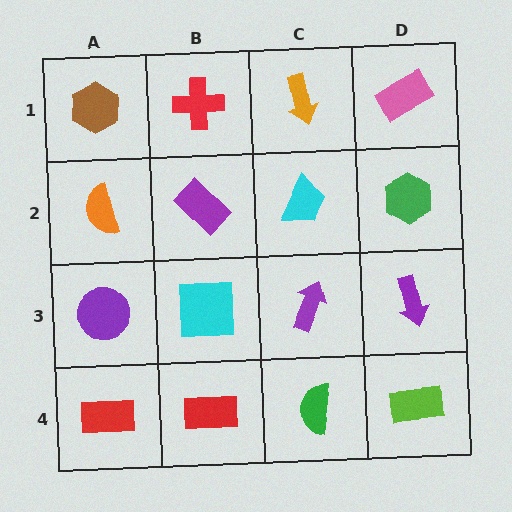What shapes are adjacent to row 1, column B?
A purple rectangle (row 2, column B), a brown hexagon (row 1, column A), an orange arrow (row 1, column C).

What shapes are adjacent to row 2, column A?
A brown hexagon (row 1, column A), a purple circle (row 3, column A), a purple rectangle (row 2, column B).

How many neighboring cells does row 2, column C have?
4.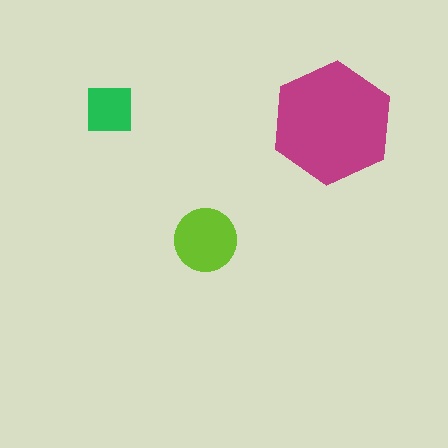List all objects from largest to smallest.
The magenta hexagon, the lime circle, the green square.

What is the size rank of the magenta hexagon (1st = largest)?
1st.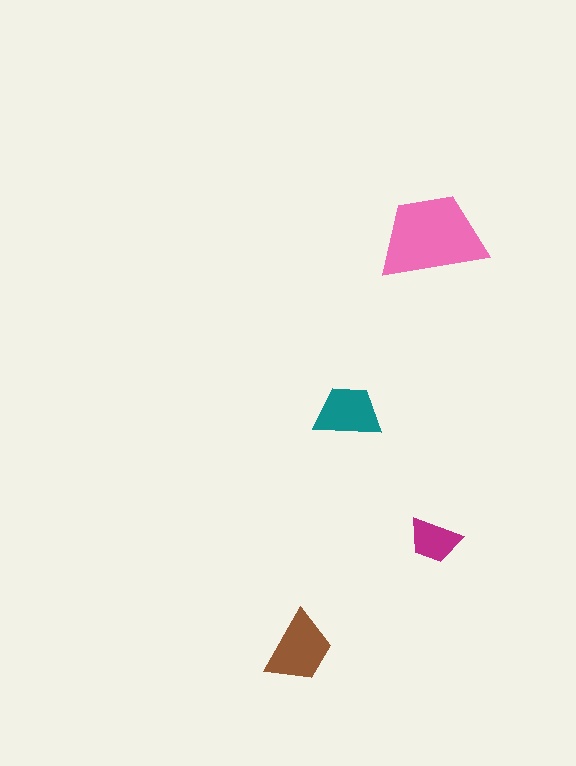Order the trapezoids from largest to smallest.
the pink one, the brown one, the teal one, the magenta one.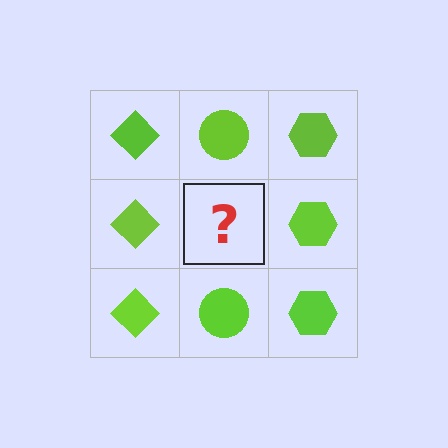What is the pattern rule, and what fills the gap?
The rule is that each column has a consistent shape. The gap should be filled with a lime circle.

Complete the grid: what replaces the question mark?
The question mark should be replaced with a lime circle.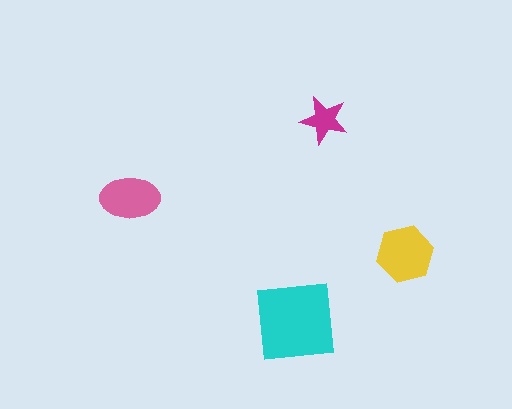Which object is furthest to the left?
The pink ellipse is leftmost.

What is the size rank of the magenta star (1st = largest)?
4th.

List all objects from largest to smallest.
The cyan square, the yellow hexagon, the pink ellipse, the magenta star.